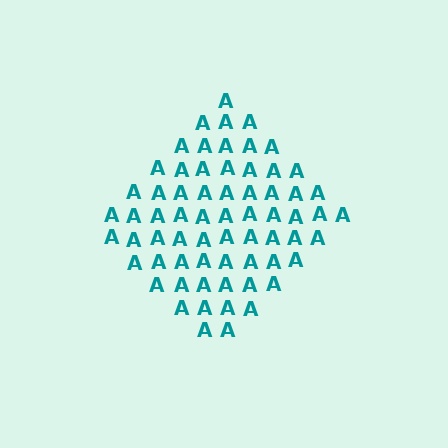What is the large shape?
The large shape is a diamond.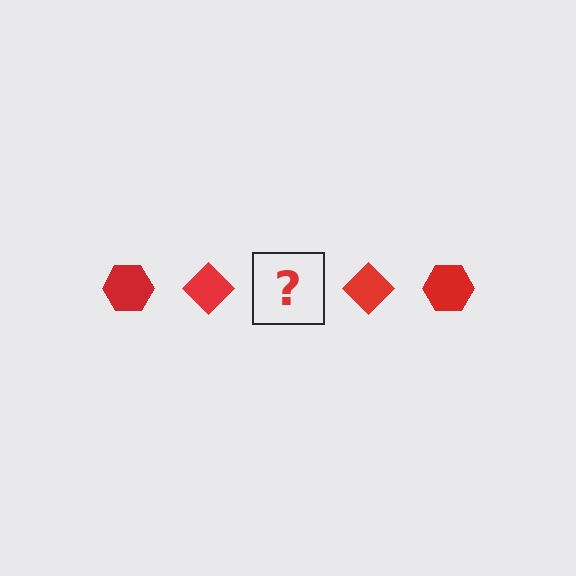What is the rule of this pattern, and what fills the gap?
The rule is that the pattern cycles through hexagon, diamond shapes in red. The gap should be filled with a red hexagon.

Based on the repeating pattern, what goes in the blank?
The blank should be a red hexagon.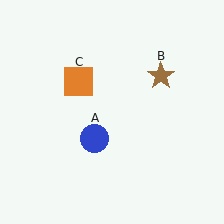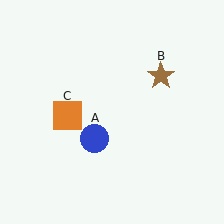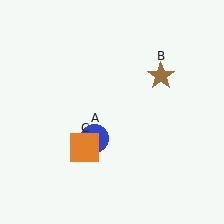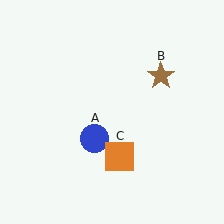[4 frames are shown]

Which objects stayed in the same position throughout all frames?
Blue circle (object A) and brown star (object B) remained stationary.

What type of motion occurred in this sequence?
The orange square (object C) rotated counterclockwise around the center of the scene.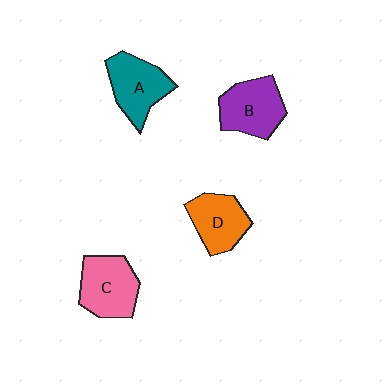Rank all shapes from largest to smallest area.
From largest to smallest: C (pink), B (purple), A (teal), D (orange).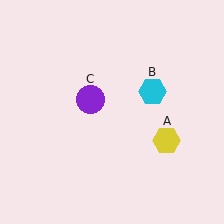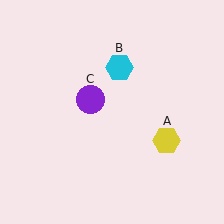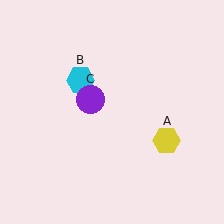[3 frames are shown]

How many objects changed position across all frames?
1 object changed position: cyan hexagon (object B).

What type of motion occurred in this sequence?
The cyan hexagon (object B) rotated counterclockwise around the center of the scene.